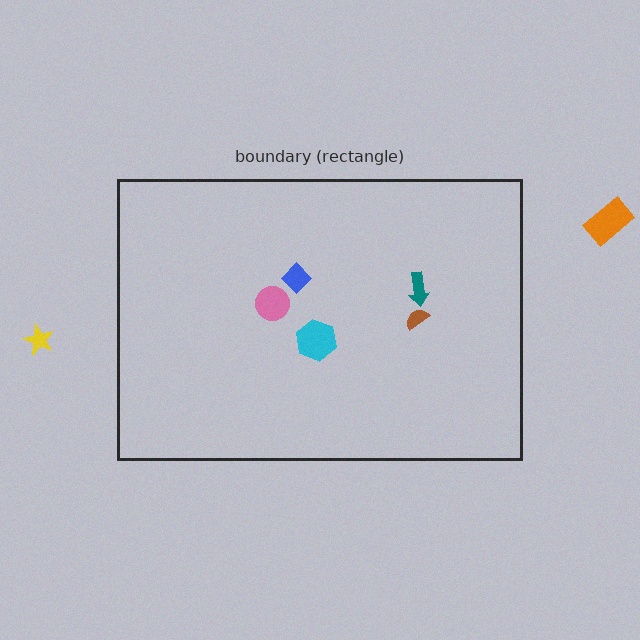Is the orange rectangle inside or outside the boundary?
Outside.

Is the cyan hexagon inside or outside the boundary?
Inside.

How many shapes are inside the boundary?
5 inside, 2 outside.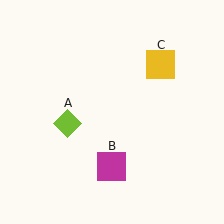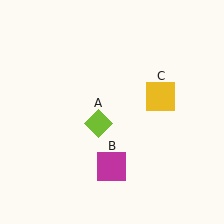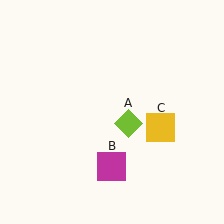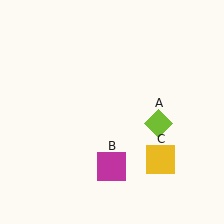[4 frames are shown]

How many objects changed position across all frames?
2 objects changed position: lime diamond (object A), yellow square (object C).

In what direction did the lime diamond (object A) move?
The lime diamond (object A) moved right.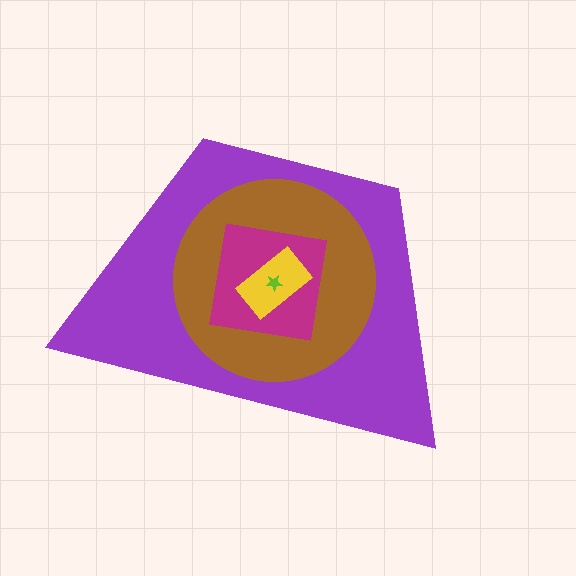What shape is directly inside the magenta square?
The yellow rectangle.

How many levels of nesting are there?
5.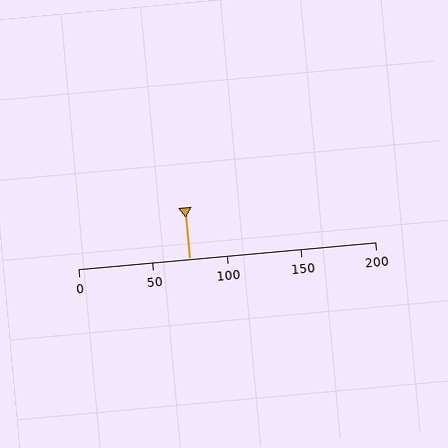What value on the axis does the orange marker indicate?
The marker indicates approximately 75.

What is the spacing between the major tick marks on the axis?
The major ticks are spaced 50 apart.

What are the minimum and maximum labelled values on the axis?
The axis runs from 0 to 200.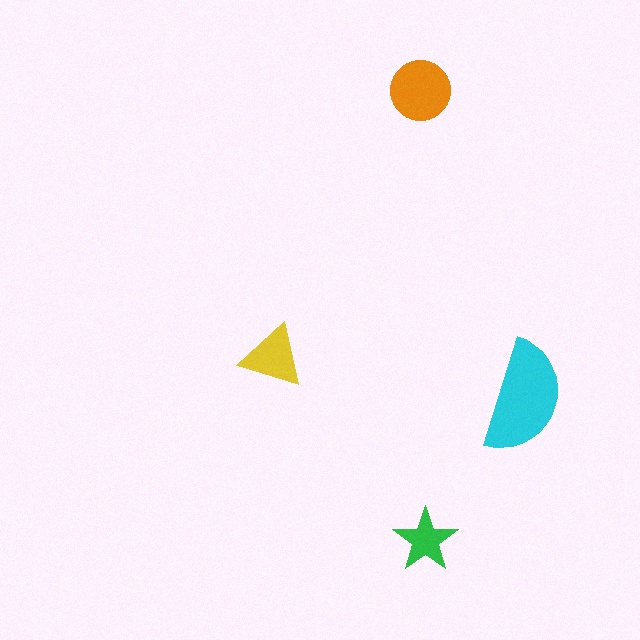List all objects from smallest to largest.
The green star, the yellow triangle, the orange circle, the cyan semicircle.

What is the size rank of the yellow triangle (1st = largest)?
3rd.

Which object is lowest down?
The green star is bottommost.